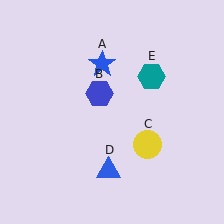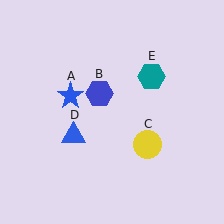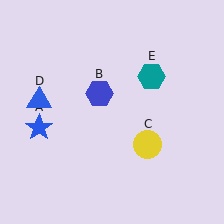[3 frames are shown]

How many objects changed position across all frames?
2 objects changed position: blue star (object A), blue triangle (object D).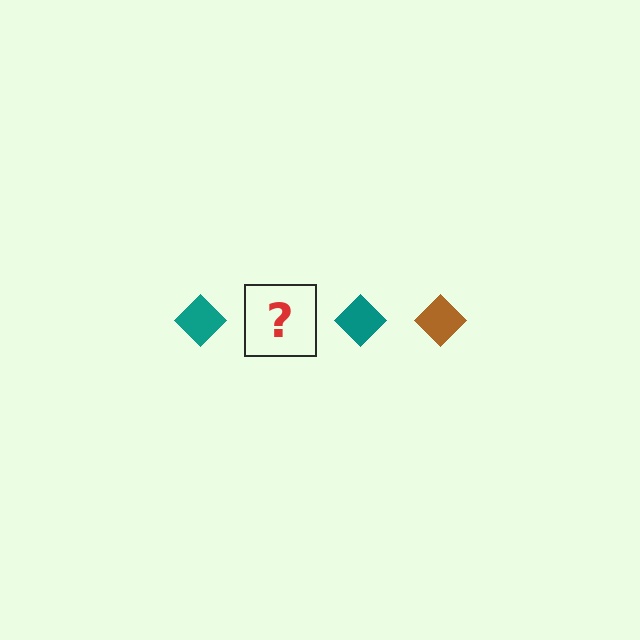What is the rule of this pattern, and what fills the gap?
The rule is that the pattern cycles through teal, brown diamonds. The gap should be filled with a brown diamond.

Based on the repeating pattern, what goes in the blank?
The blank should be a brown diamond.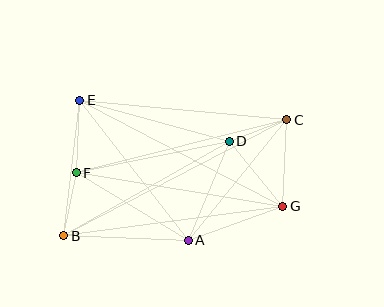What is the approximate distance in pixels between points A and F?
The distance between A and F is approximately 131 pixels.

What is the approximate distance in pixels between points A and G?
The distance between A and G is approximately 100 pixels.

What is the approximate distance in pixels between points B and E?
The distance between B and E is approximately 136 pixels.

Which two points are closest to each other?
Points C and D are closest to each other.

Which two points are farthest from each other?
Points B and C are farthest from each other.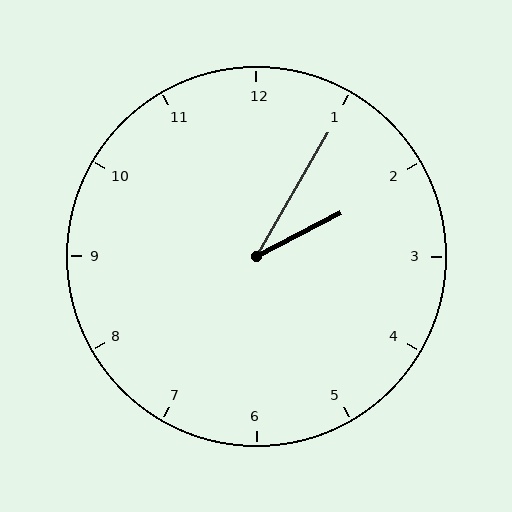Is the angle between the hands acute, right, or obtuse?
It is acute.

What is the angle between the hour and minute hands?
Approximately 32 degrees.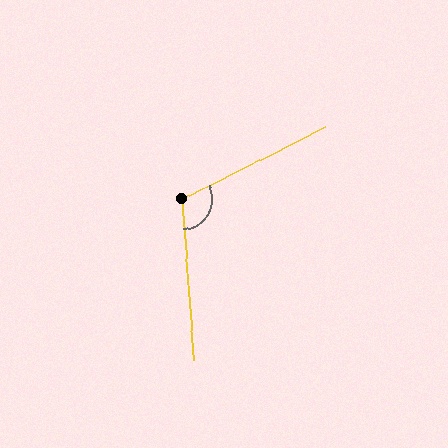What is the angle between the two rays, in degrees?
Approximately 112 degrees.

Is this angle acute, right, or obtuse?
It is obtuse.